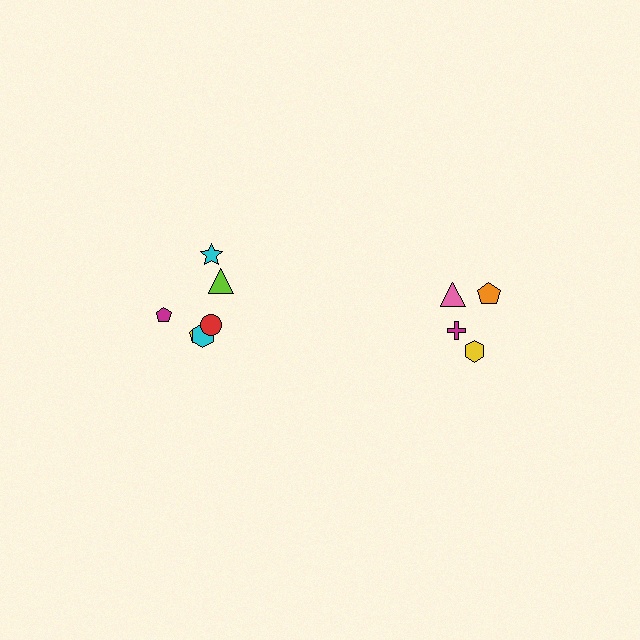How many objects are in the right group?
There are 4 objects.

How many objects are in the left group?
There are 6 objects.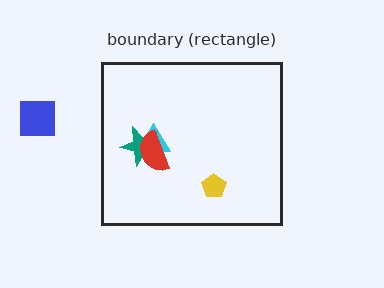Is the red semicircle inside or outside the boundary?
Inside.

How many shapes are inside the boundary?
4 inside, 1 outside.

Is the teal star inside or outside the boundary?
Inside.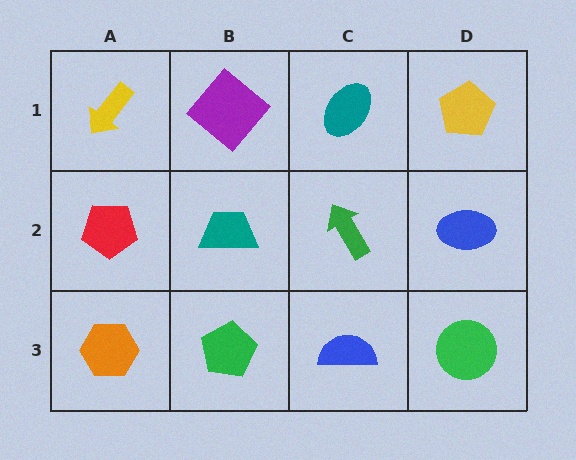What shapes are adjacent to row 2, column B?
A purple diamond (row 1, column B), a green pentagon (row 3, column B), a red pentagon (row 2, column A), a green arrow (row 2, column C).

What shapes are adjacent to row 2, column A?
A yellow arrow (row 1, column A), an orange hexagon (row 3, column A), a teal trapezoid (row 2, column B).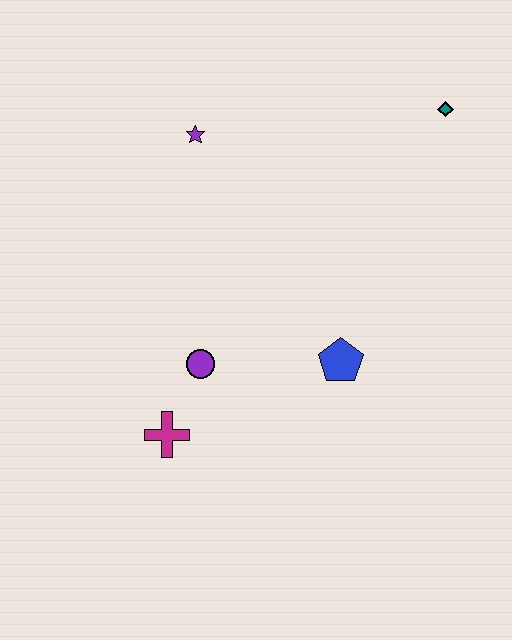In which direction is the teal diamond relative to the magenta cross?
The teal diamond is above the magenta cross.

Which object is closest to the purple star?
The purple circle is closest to the purple star.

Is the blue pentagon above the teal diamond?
No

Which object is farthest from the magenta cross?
The teal diamond is farthest from the magenta cross.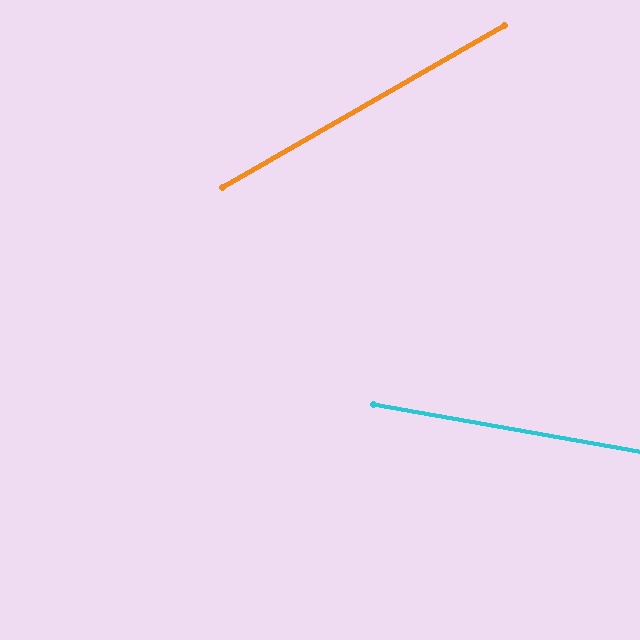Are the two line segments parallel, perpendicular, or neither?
Neither parallel nor perpendicular — they differ by about 40°.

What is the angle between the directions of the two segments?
Approximately 40 degrees.